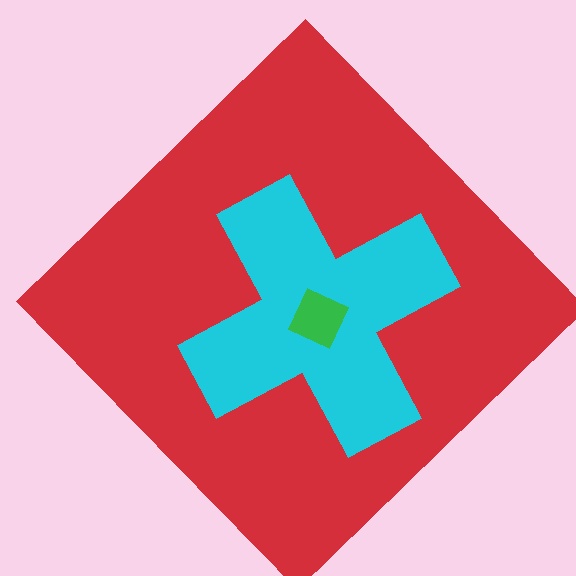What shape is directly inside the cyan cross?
The green diamond.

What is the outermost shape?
The red diamond.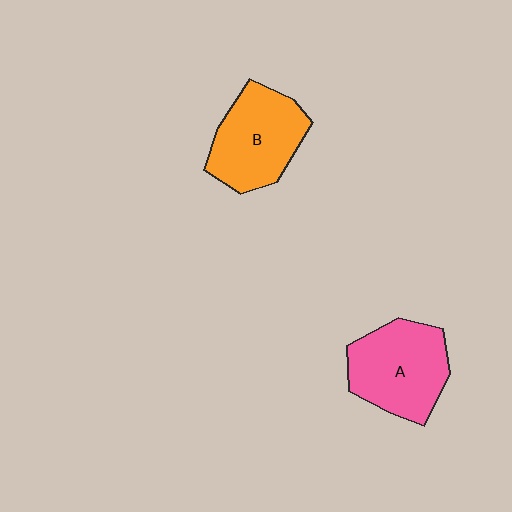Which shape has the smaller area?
Shape B (orange).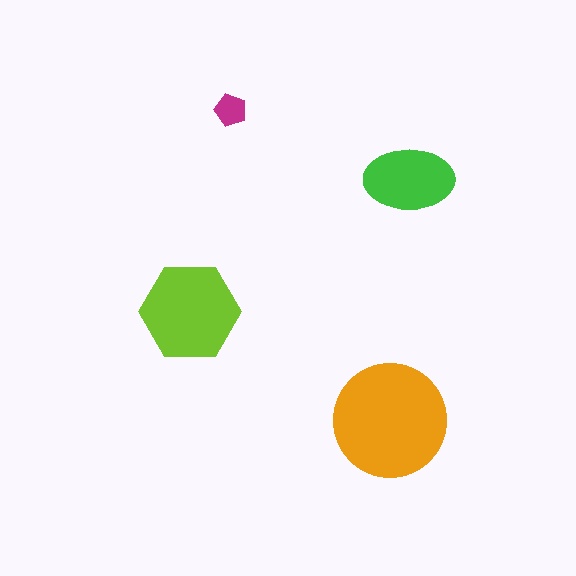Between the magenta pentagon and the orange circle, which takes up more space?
The orange circle.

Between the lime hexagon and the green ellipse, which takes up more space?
The lime hexagon.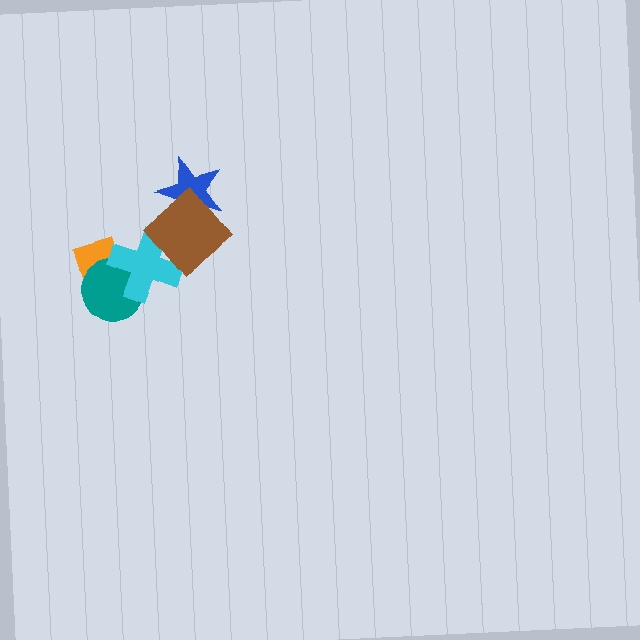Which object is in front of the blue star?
The brown diamond is in front of the blue star.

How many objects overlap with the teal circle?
2 objects overlap with the teal circle.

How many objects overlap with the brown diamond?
2 objects overlap with the brown diamond.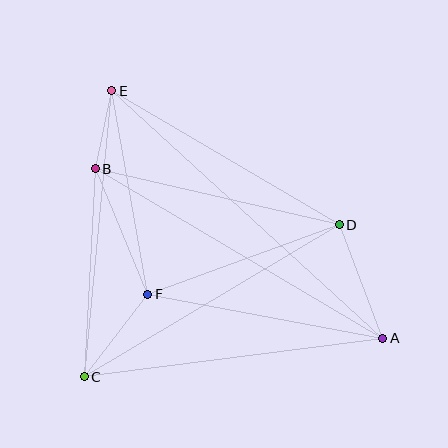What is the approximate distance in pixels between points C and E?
The distance between C and E is approximately 287 pixels.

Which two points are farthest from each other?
Points A and E are farthest from each other.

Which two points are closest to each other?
Points B and E are closest to each other.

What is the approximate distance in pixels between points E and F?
The distance between E and F is approximately 207 pixels.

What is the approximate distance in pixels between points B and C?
The distance between B and C is approximately 208 pixels.